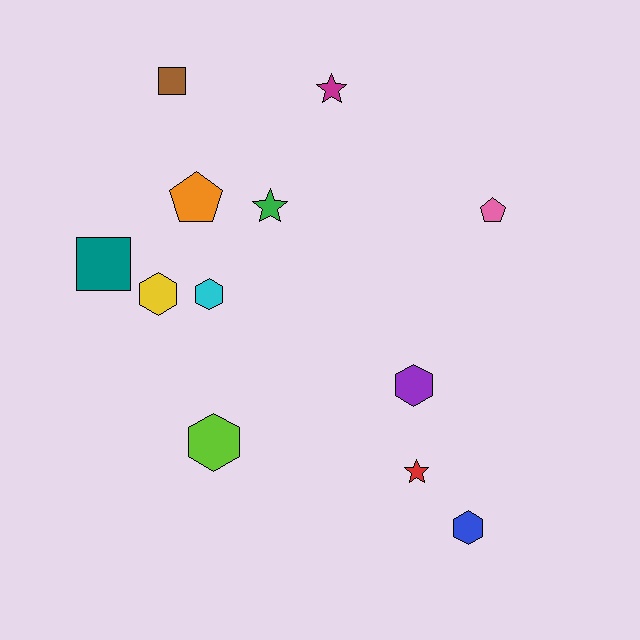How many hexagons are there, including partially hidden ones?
There are 5 hexagons.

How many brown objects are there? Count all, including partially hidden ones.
There is 1 brown object.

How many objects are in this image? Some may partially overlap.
There are 12 objects.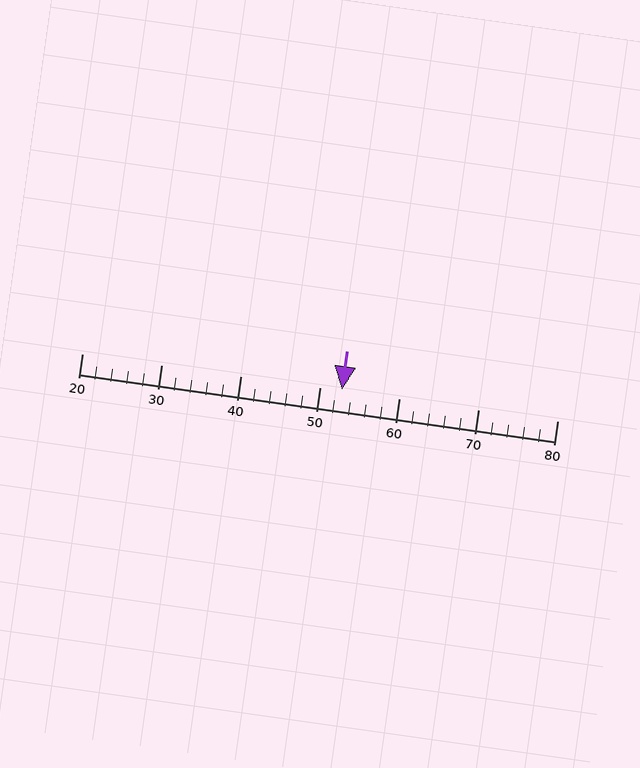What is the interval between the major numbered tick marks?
The major tick marks are spaced 10 units apart.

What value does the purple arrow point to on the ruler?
The purple arrow points to approximately 53.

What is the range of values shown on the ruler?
The ruler shows values from 20 to 80.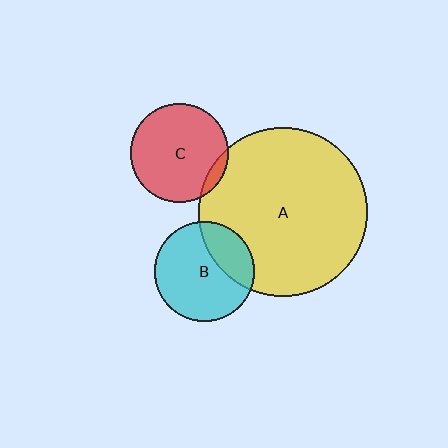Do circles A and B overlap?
Yes.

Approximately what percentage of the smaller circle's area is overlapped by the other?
Approximately 30%.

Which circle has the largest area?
Circle A (yellow).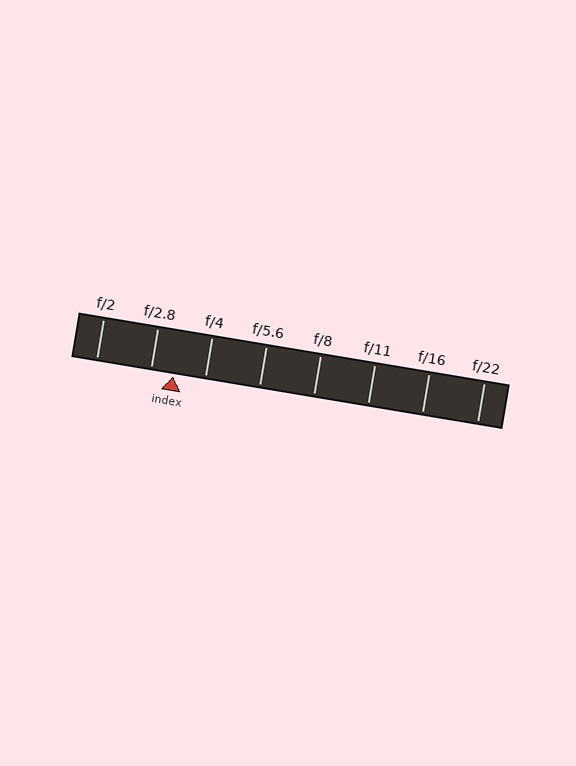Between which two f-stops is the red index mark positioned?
The index mark is between f/2.8 and f/4.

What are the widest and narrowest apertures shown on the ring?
The widest aperture shown is f/2 and the narrowest is f/22.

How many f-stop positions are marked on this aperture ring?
There are 8 f-stop positions marked.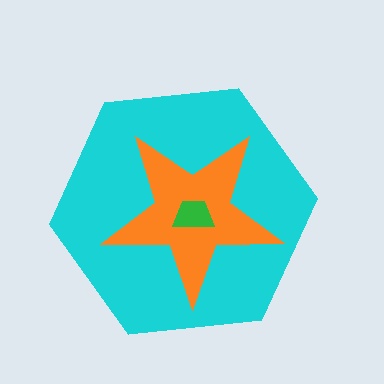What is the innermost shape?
The green trapezoid.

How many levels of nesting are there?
3.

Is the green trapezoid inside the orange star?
Yes.